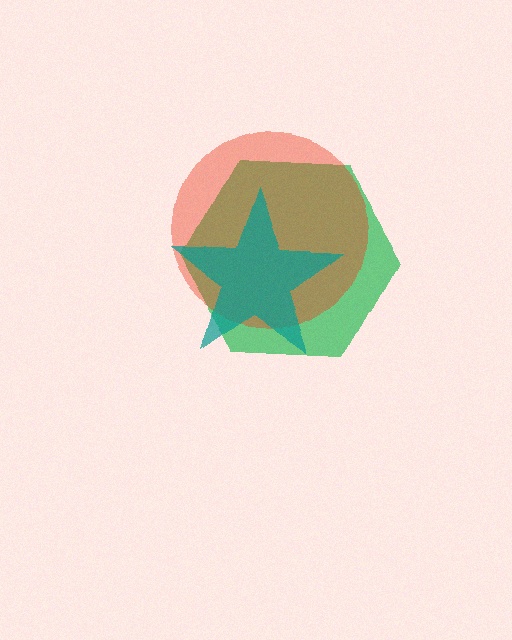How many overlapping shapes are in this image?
There are 3 overlapping shapes in the image.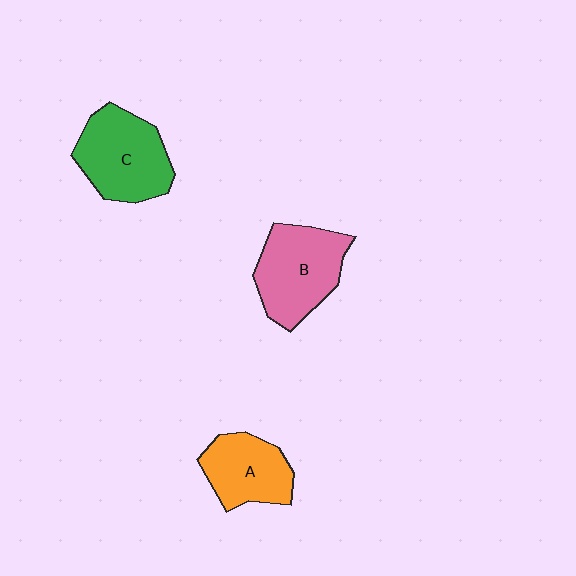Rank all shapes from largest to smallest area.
From largest to smallest: C (green), B (pink), A (orange).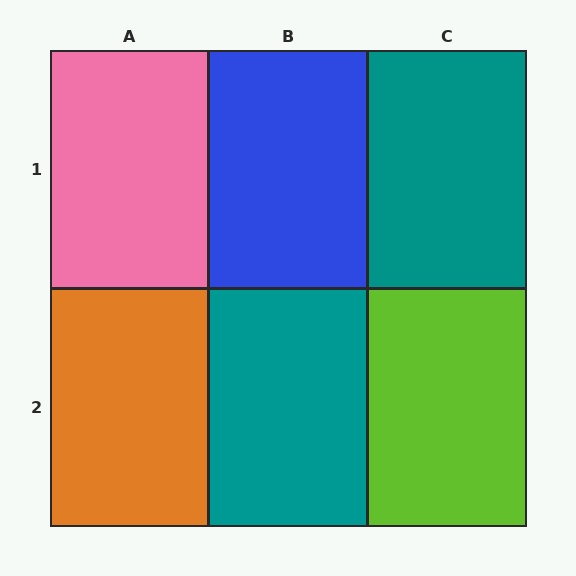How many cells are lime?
1 cell is lime.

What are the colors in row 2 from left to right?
Orange, teal, lime.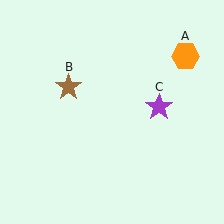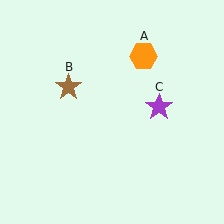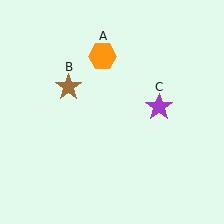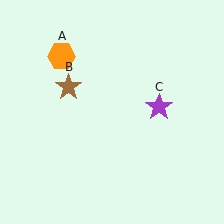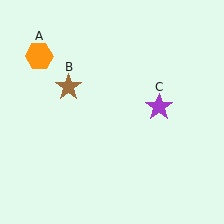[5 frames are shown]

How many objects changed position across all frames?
1 object changed position: orange hexagon (object A).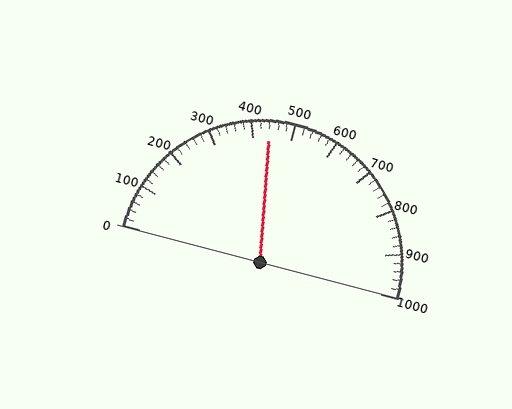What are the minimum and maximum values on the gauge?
The gauge ranges from 0 to 1000.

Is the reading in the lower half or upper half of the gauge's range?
The reading is in the lower half of the range (0 to 1000).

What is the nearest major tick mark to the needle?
The nearest major tick mark is 400.